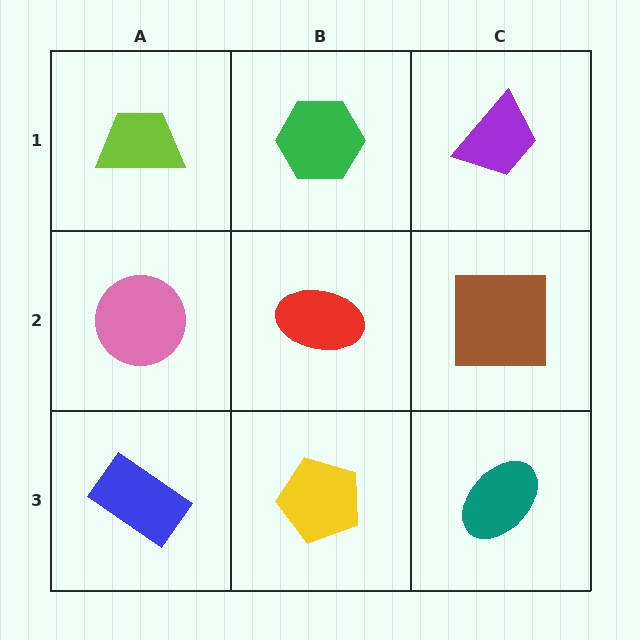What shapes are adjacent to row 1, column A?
A pink circle (row 2, column A), a green hexagon (row 1, column B).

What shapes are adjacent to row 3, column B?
A red ellipse (row 2, column B), a blue rectangle (row 3, column A), a teal ellipse (row 3, column C).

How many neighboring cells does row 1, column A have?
2.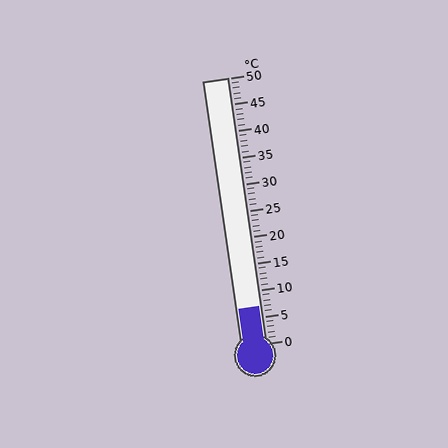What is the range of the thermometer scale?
The thermometer scale ranges from 0°C to 50°C.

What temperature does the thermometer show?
The thermometer shows approximately 7°C.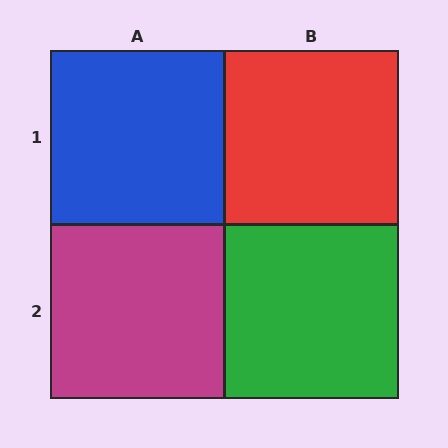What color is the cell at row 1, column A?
Blue.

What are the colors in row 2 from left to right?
Magenta, green.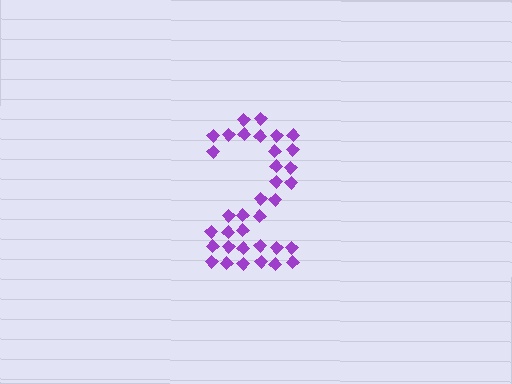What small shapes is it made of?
It is made of small diamonds.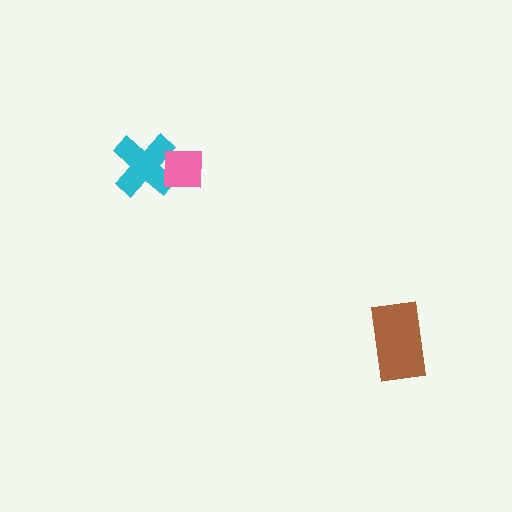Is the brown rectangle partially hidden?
No, no other shape covers it.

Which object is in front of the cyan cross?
The pink square is in front of the cyan cross.